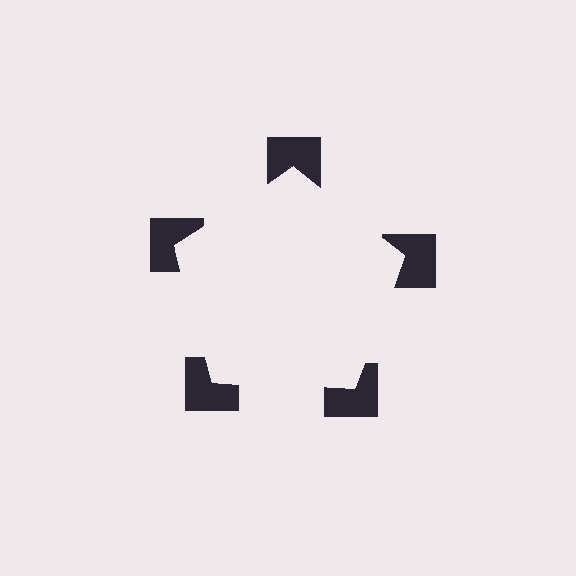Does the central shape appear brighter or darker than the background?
It typically appears slightly brighter than the background, even though no actual brightness change is drawn.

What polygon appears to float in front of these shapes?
An illusory pentagon — its edges are inferred from the aligned wedge cuts in the notched squares, not physically drawn.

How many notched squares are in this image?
There are 5 — one at each vertex of the illusory pentagon.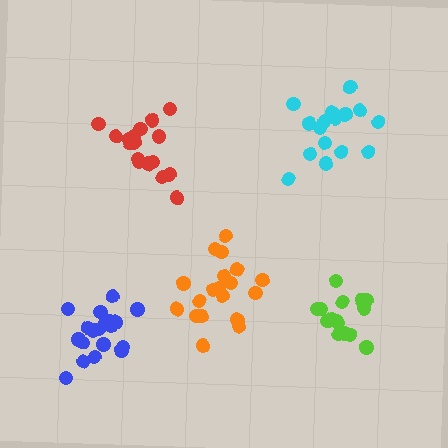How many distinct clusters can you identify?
There are 5 distinct clusters.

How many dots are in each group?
Group 1: 17 dots, Group 2: 15 dots, Group 3: 16 dots, Group 4: 20 dots, Group 5: 19 dots (87 total).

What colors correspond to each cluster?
The clusters are colored: red, lime, cyan, blue, orange.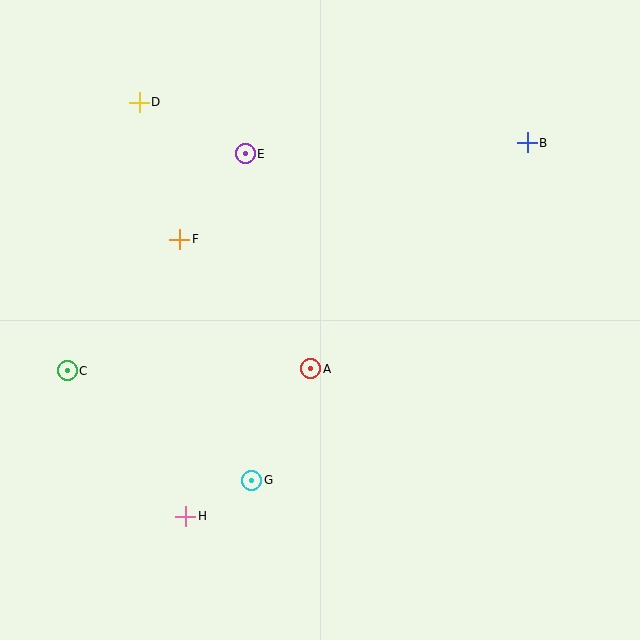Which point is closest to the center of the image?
Point A at (311, 369) is closest to the center.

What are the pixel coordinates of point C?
Point C is at (67, 371).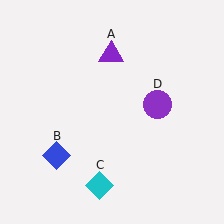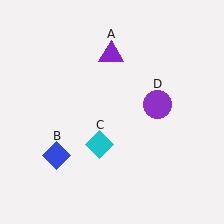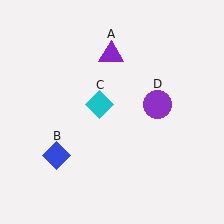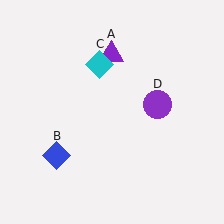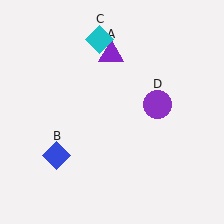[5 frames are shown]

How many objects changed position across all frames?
1 object changed position: cyan diamond (object C).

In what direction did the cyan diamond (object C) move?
The cyan diamond (object C) moved up.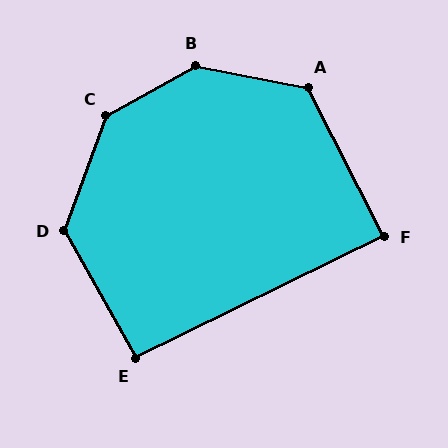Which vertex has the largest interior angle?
B, at approximately 141 degrees.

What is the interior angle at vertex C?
Approximately 139 degrees (obtuse).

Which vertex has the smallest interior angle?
F, at approximately 89 degrees.